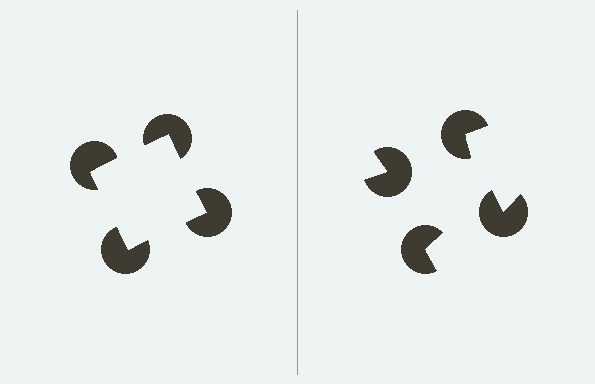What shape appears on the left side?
An illusory square.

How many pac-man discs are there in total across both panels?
8 — 4 on each side.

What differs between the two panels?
The pac-man discs are positioned identically on both sides; only the wedge orientations differ. On the left they align to a square; on the right they are misaligned.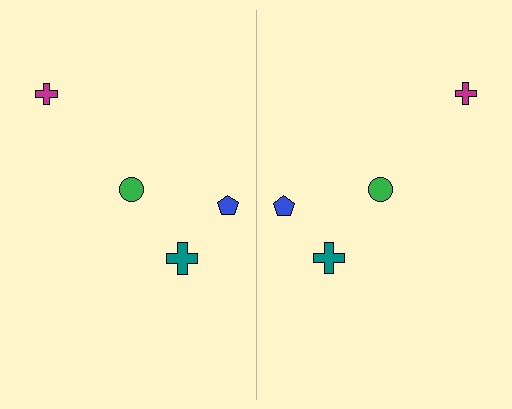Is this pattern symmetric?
Yes, this pattern has bilateral (reflection) symmetry.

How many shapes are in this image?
There are 8 shapes in this image.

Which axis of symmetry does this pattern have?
The pattern has a vertical axis of symmetry running through the center of the image.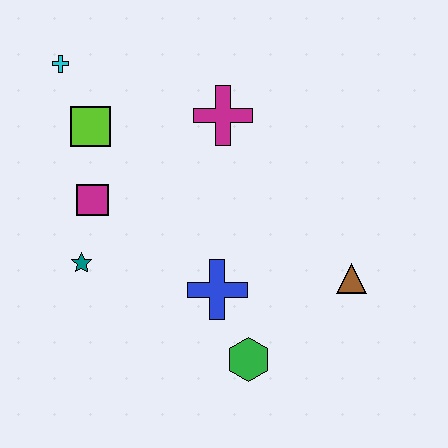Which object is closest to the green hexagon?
The blue cross is closest to the green hexagon.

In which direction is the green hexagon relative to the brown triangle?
The green hexagon is to the left of the brown triangle.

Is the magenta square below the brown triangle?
No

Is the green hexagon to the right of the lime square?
Yes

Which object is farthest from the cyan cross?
The brown triangle is farthest from the cyan cross.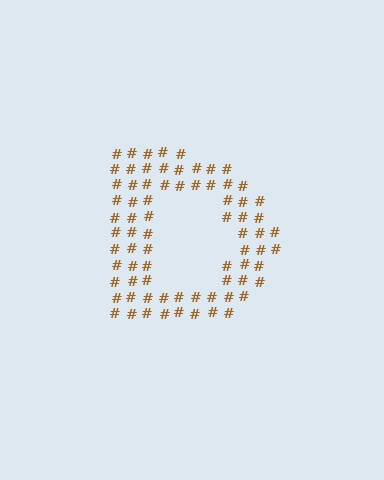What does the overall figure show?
The overall figure shows the letter D.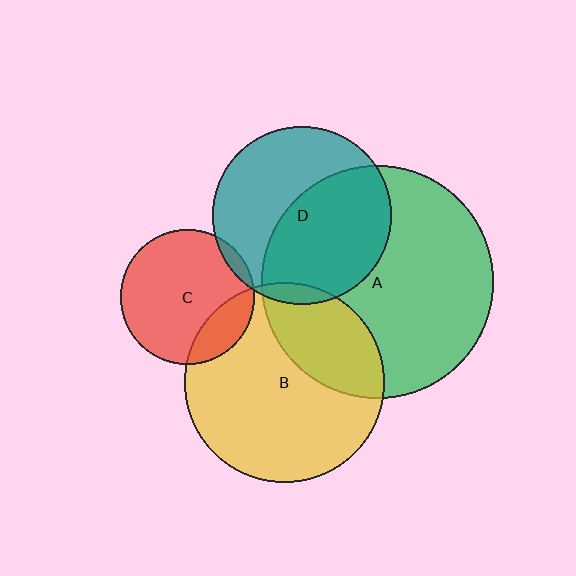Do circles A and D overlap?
Yes.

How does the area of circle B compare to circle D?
Approximately 1.3 times.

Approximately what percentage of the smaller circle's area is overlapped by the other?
Approximately 50%.